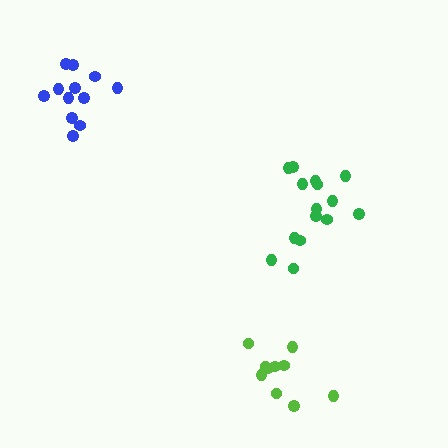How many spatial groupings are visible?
There are 3 spatial groupings.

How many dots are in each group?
Group 1: 10 dots, Group 2: 15 dots, Group 3: 12 dots (37 total).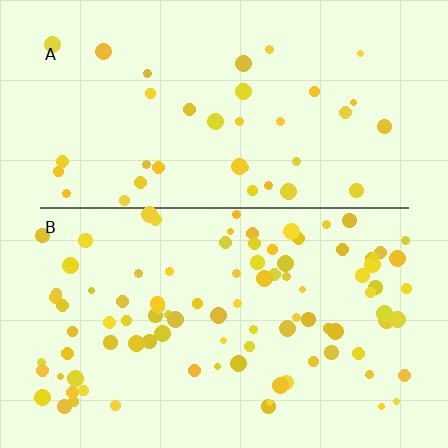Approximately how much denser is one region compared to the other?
Approximately 2.4× — region B over region A.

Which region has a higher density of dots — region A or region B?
B (the bottom).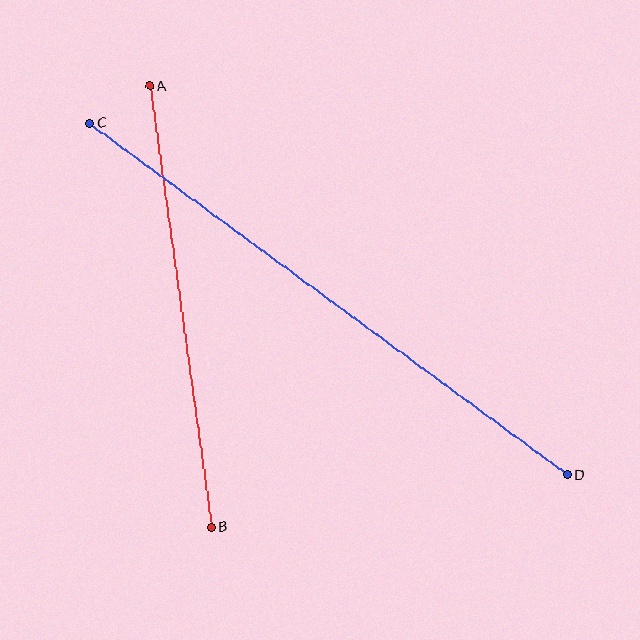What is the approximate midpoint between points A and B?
The midpoint is at approximately (181, 307) pixels.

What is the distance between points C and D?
The distance is approximately 593 pixels.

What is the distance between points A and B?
The distance is approximately 445 pixels.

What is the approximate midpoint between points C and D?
The midpoint is at approximately (328, 299) pixels.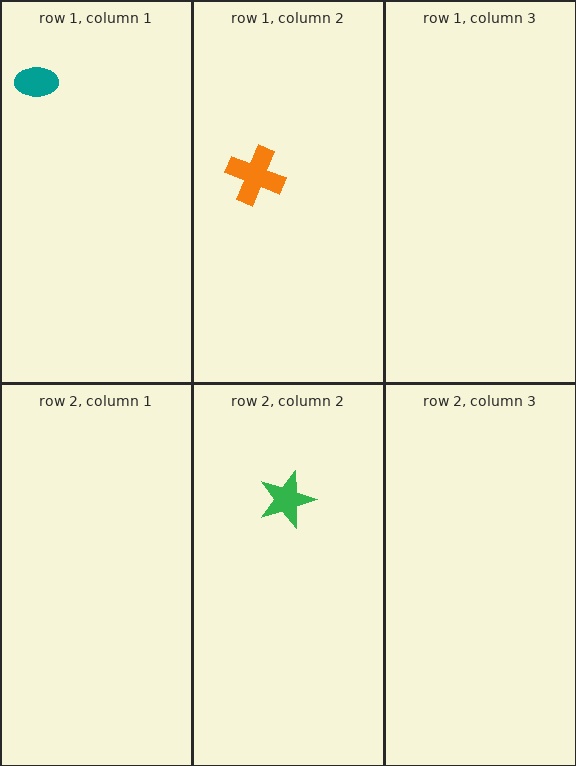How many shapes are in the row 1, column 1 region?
1.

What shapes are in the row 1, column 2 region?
The orange cross.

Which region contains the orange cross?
The row 1, column 2 region.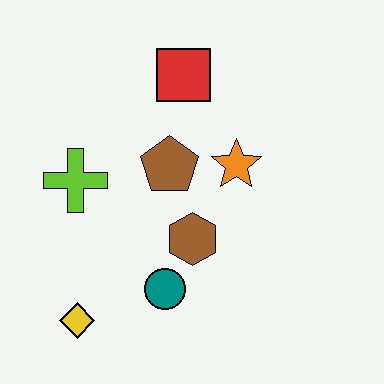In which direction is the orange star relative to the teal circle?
The orange star is above the teal circle.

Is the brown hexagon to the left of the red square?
No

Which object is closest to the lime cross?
The brown pentagon is closest to the lime cross.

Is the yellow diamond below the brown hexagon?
Yes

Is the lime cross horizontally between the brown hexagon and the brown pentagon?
No